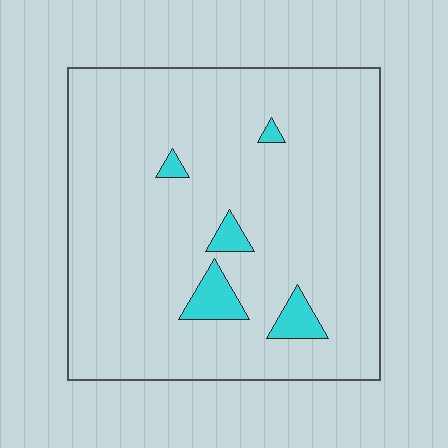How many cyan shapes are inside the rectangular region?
5.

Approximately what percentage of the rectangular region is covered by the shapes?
Approximately 5%.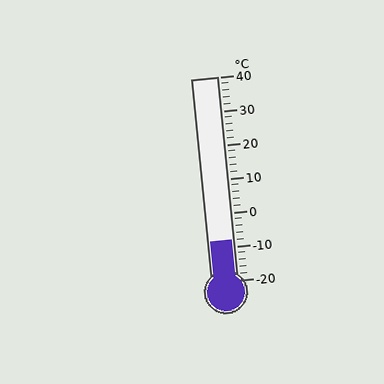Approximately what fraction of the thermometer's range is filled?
The thermometer is filled to approximately 20% of its range.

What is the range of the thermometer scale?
The thermometer scale ranges from -20°C to 40°C.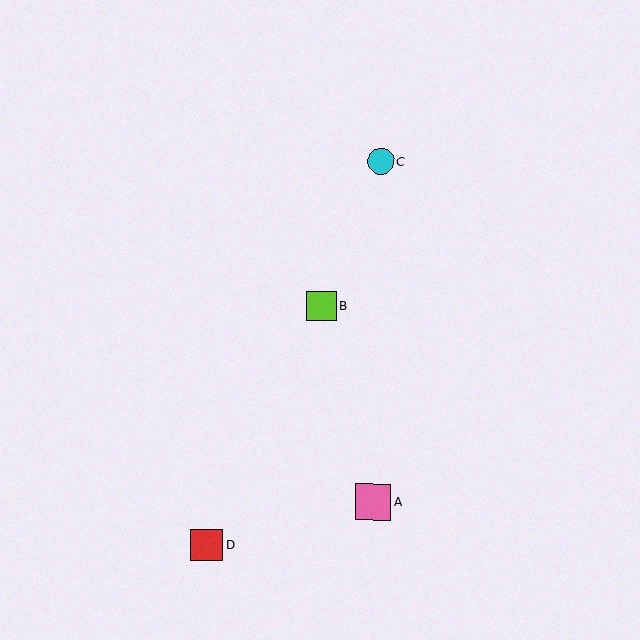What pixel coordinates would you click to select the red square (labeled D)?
Click at (207, 545) to select the red square D.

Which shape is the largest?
The pink square (labeled A) is the largest.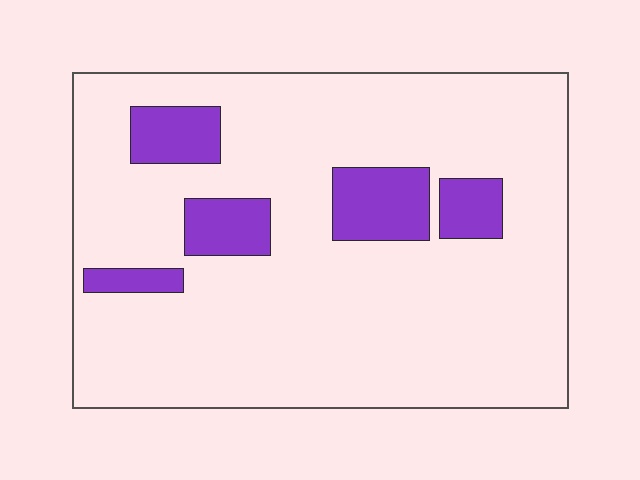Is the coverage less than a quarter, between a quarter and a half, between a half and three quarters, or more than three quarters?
Less than a quarter.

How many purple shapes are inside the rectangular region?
5.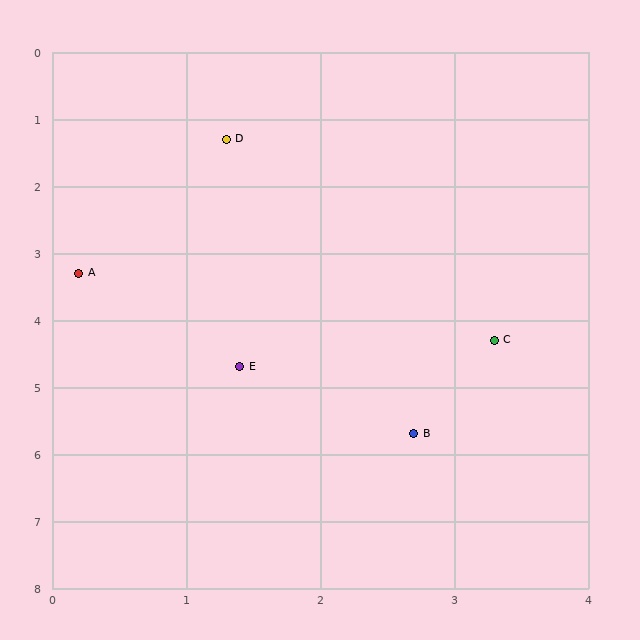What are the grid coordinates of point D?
Point D is at approximately (1.3, 1.3).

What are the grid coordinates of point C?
Point C is at approximately (3.3, 4.3).